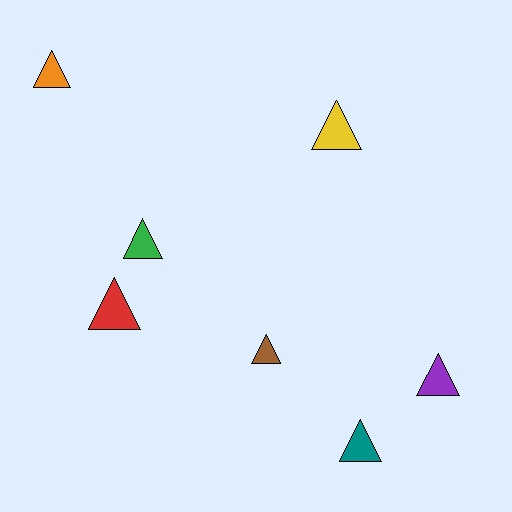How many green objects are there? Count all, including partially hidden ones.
There is 1 green object.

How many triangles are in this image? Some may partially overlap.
There are 7 triangles.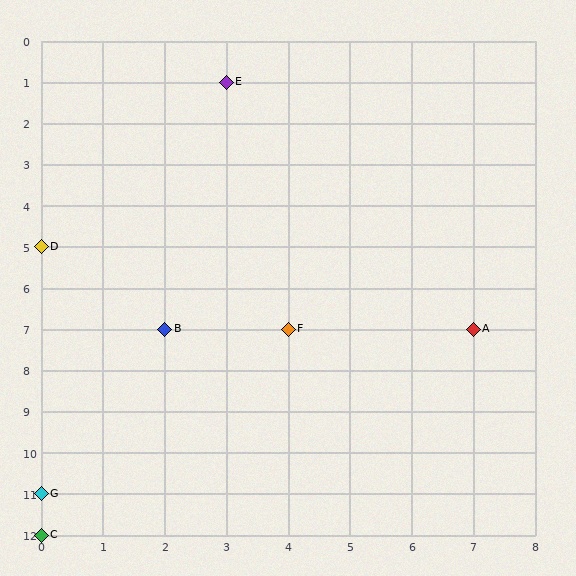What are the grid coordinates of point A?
Point A is at grid coordinates (7, 7).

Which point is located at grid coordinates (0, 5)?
Point D is at (0, 5).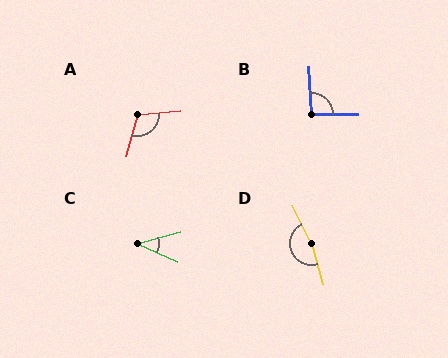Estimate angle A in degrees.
Approximately 110 degrees.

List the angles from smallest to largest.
C (40°), B (93°), A (110°), D (170°).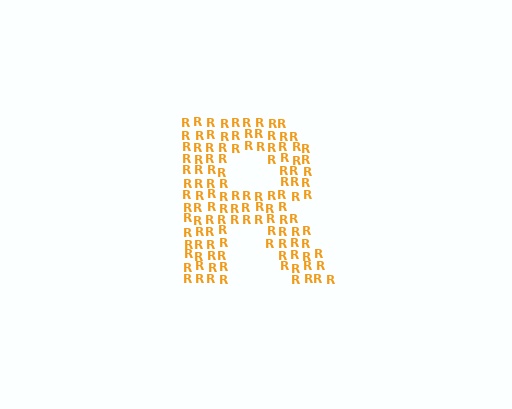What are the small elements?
The small elements are letter R's.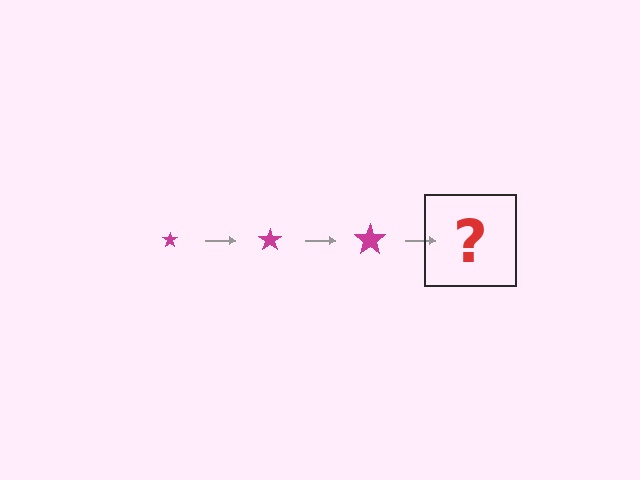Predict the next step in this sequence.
The next step is a magenta star, larger than the previous one.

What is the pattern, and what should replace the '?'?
The pattern is that the star gets progressively larger each step. The '?' should be a magenta star, larger than the previous one.